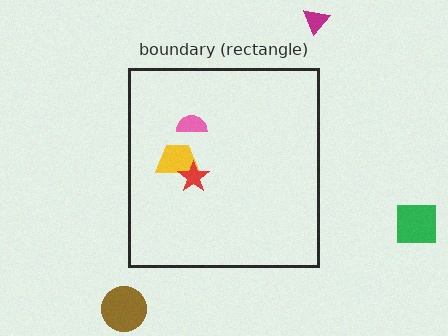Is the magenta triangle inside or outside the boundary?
Outside.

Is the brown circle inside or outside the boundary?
Outside.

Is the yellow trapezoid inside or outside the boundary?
Inside.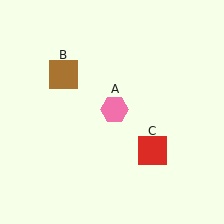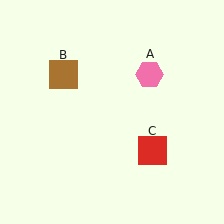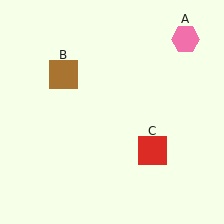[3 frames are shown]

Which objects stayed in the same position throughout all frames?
Brown square (object B) and red square (object C) remained stationary.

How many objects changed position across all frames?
1 object changed position: pink hexagon (object A).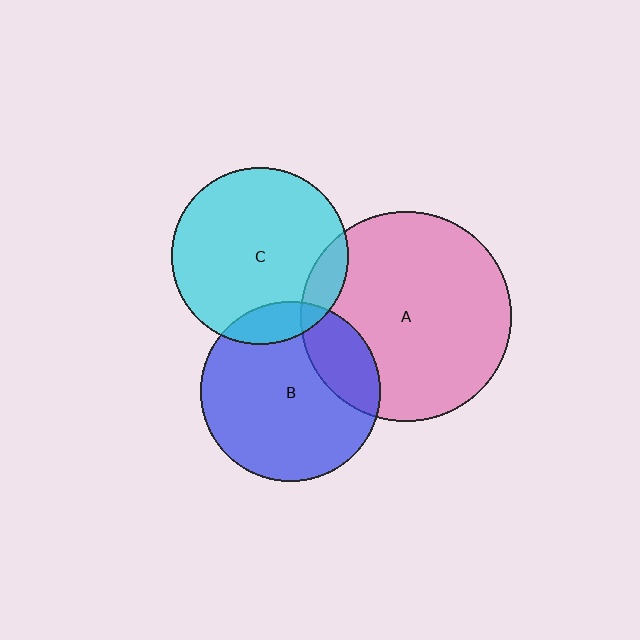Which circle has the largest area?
Circle A (pink).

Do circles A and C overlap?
Yes.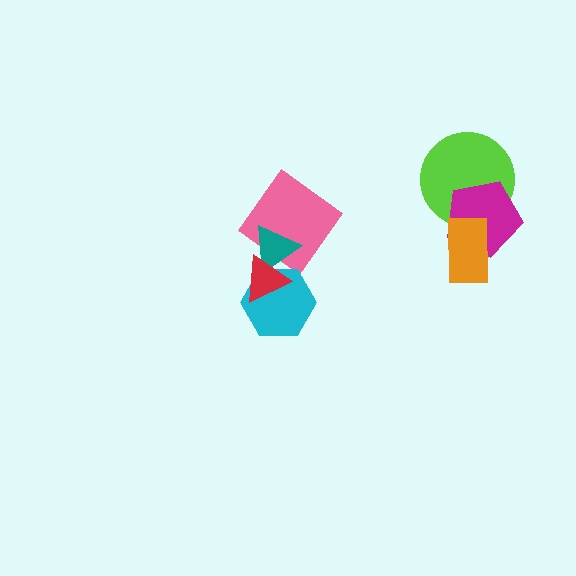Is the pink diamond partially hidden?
Yes, it is partially covered by another shape.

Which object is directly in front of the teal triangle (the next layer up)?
The cyan hexagon is directly in front of the teal triangle.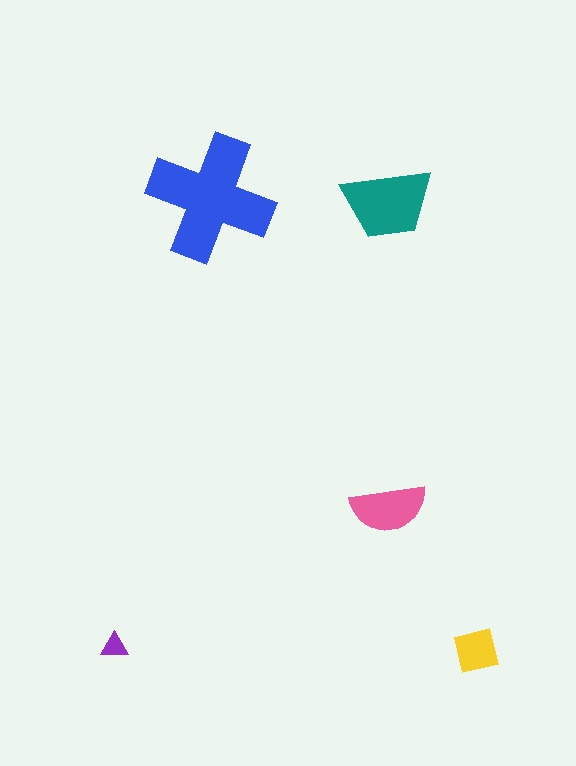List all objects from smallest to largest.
The purple triangle, the yellow square, the pink semicircle, the teal trapezoid, the blue cross.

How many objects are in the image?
There are 5 objects in the image.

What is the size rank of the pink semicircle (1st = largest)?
3rd.